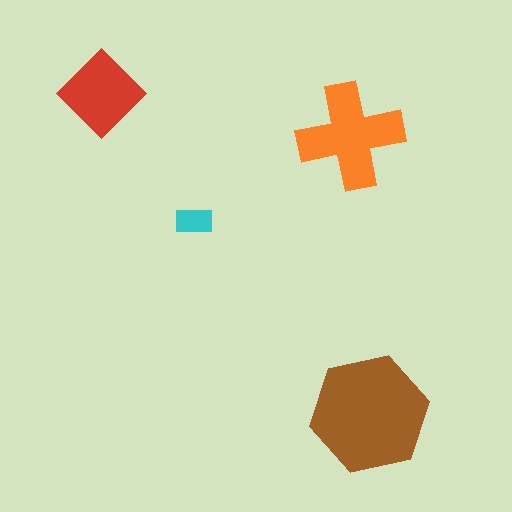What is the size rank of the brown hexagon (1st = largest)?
1st.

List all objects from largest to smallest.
The brown hexagon, the orange cross, the red diamond, the cyan rectangle.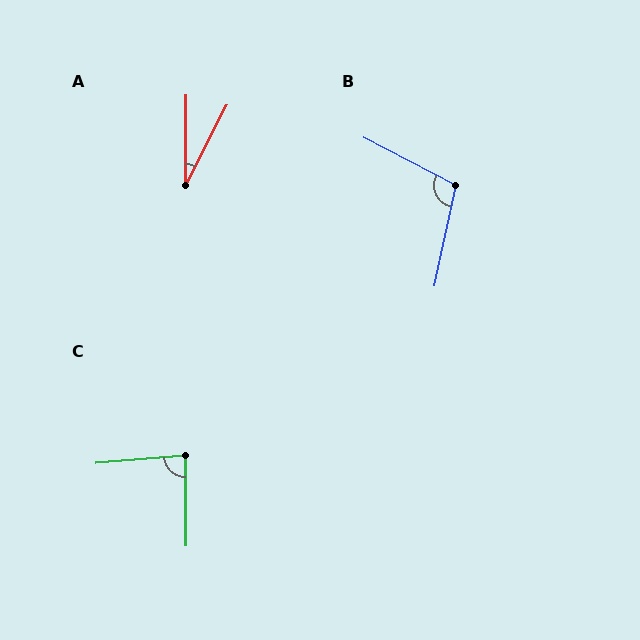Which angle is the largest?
B, at approximately 105 degrees.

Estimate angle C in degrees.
Approximately 86 degrees.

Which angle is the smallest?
A, at approximately 27 degrees.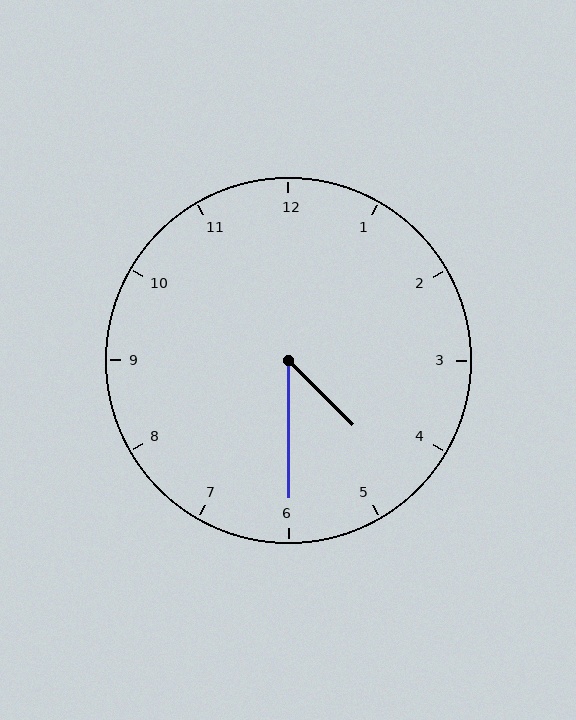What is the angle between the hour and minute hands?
Approximately 45 degrees.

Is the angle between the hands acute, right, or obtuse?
It is acute.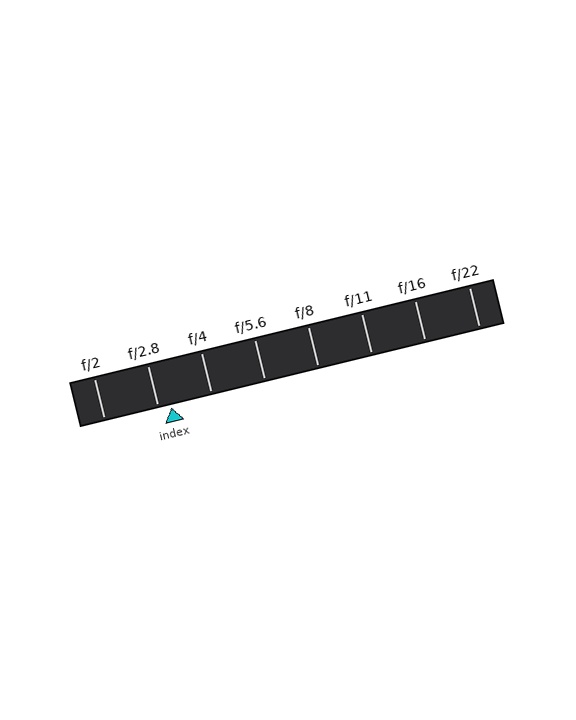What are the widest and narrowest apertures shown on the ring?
The widest aperture shown is f/2 and the narrowest is f/22.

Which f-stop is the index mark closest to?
The index mark is closest to f/2.8.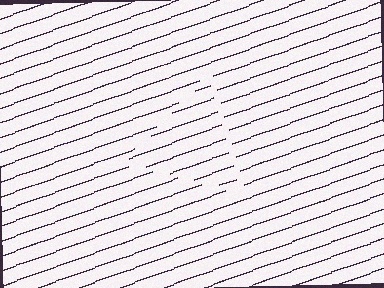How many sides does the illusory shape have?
3 sides — the line-ends trace a triangle.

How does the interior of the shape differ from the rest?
The interior of the shape contains the same grating, shifted by half a period — the contour is defined by the phase discontinuity where line-ends from the inner and outer gratings abut.